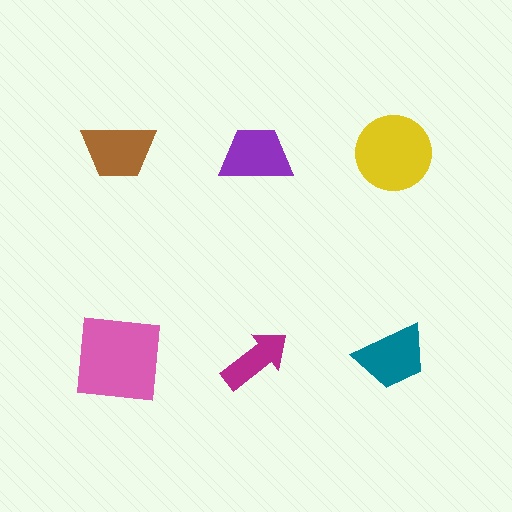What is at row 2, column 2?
A magenta arrow.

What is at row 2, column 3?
A teal trapezoid.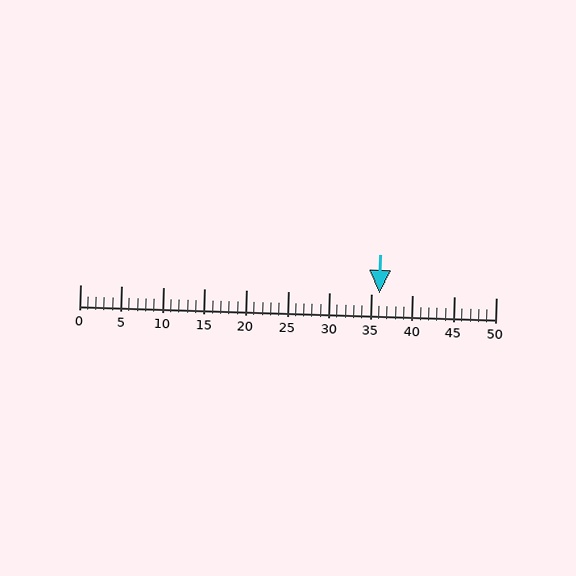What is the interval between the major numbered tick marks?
The major tick marks are spaced 5 units apart.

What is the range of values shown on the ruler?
The ruler shows values from 0 to 50.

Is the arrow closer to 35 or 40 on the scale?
The arrow is closer to 35.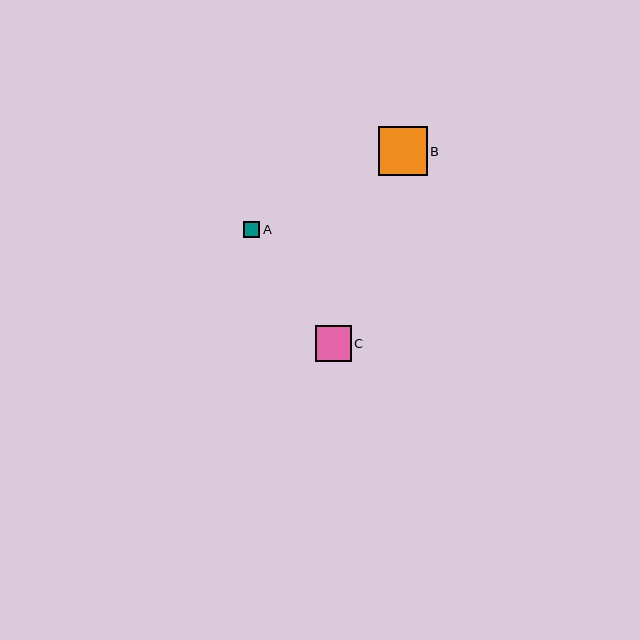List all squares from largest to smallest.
From largest to smallest: B, C, A.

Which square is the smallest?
Square A is the smallest with a size of approximately 17 pixels.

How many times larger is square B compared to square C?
Square B is approximately 1.3 times the size of square C.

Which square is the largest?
Square B is the largest with a size of approximately 49 pixels.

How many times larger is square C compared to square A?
Square C is approximately 2.2 times the size of square A.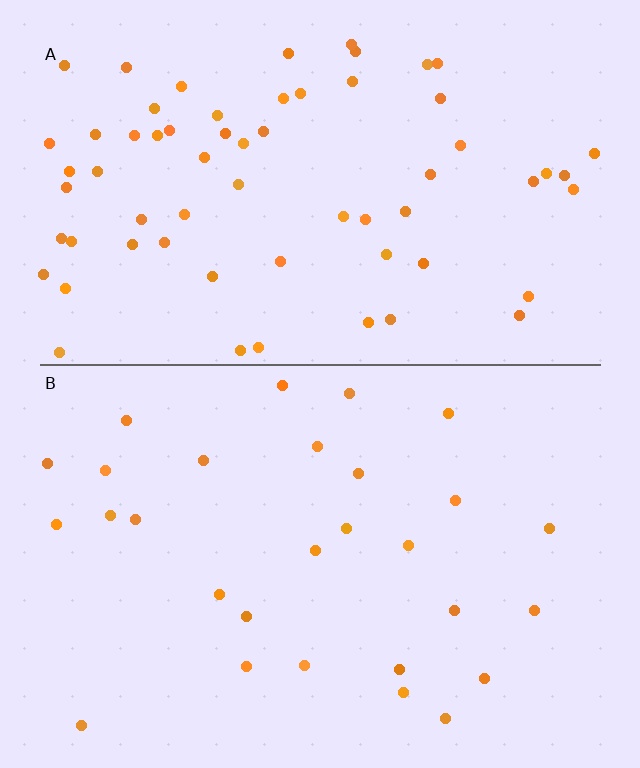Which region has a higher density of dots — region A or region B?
A (the top).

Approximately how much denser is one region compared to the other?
Approximately 2.2× — region A over region B.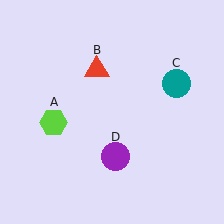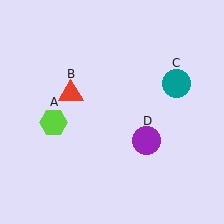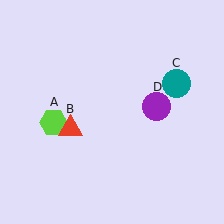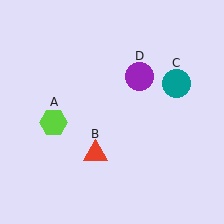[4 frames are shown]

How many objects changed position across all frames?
2 objects changed position: red triangle (object B), purple circle (object D).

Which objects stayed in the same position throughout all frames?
Lime hexagon (object A) and teal circle (object C) remained stationary.